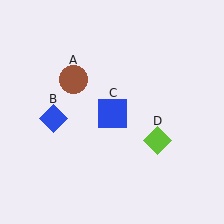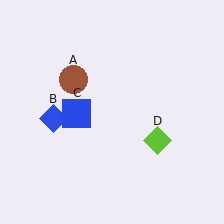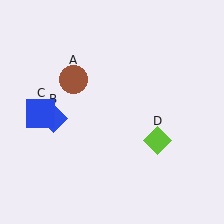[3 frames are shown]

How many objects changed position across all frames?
1 object changed position: blue square (object C).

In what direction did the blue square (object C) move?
The blue square (object C) moved left.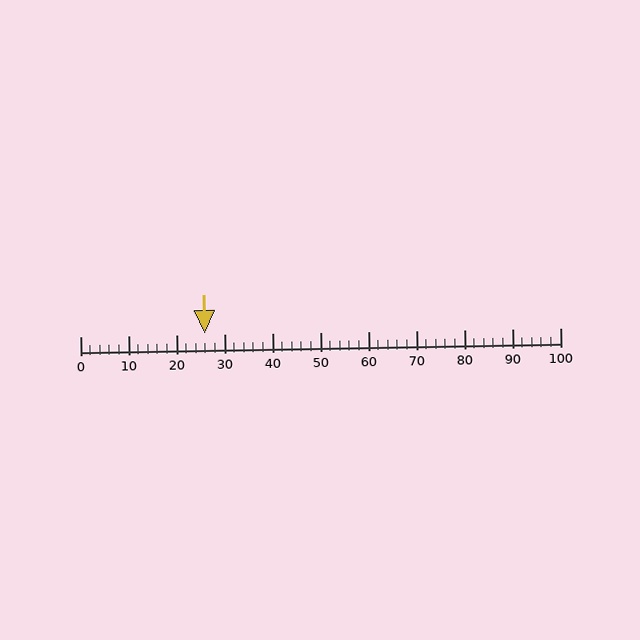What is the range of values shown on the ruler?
The ruler shows values from 0 to 100.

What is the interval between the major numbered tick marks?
The major tick marks are spaced 10 units apart.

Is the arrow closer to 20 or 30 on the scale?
The arrow is closer to 30.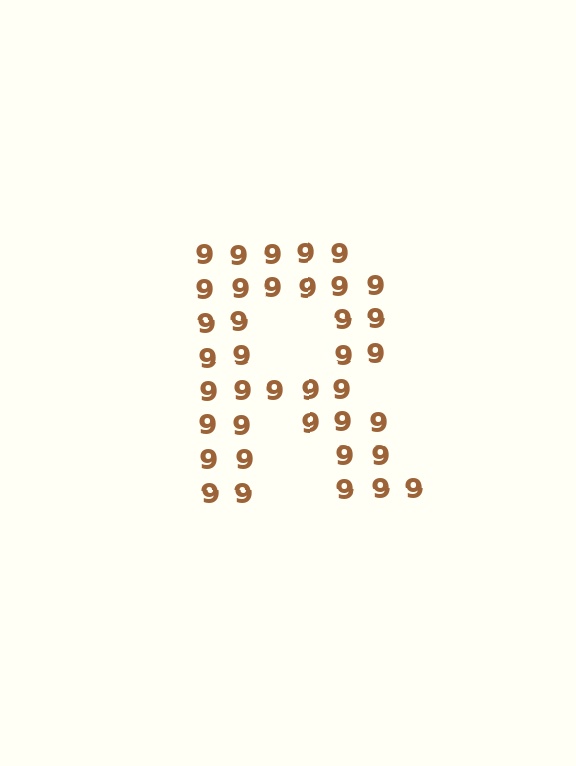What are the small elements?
The small elements are digit 9's.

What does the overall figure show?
The overall figure shows the letter R.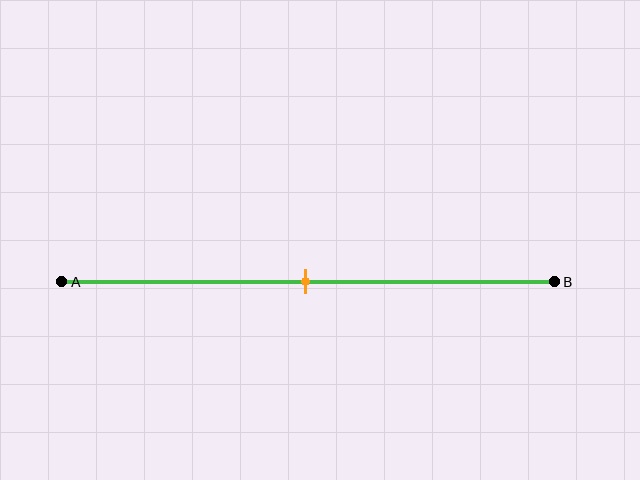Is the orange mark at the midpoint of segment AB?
Yes, the mark is approximately at the midpoint.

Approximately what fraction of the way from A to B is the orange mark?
The orange mark is approximately 50% of the way from A to B.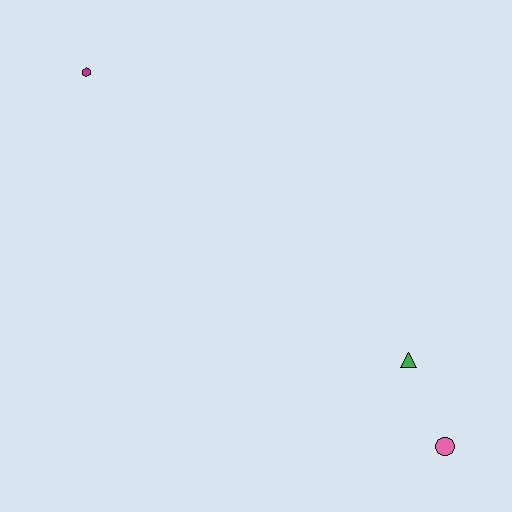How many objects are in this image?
There are 3 objects.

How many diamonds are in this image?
There are no diamonds.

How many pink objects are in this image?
There is 1 pink object.